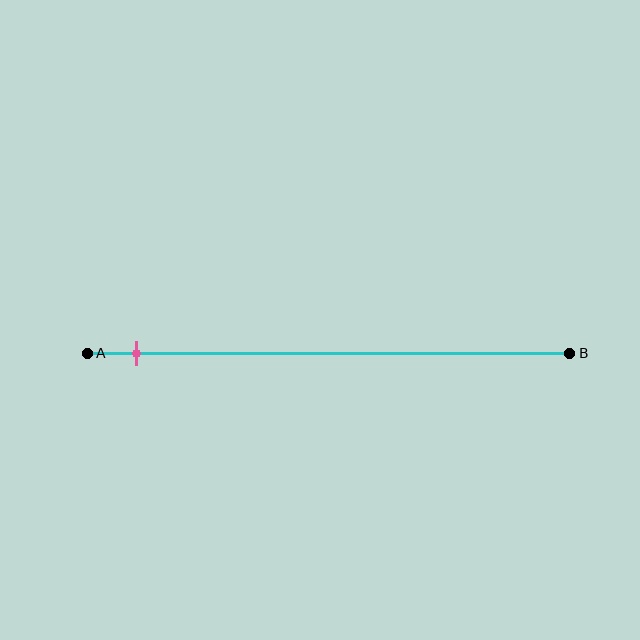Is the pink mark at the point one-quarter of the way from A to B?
No, the mark is at about 10% from A, not at the 25% one-quarter point.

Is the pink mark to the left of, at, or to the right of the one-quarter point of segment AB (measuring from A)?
The pink mark is to the left of the one-quarter point of segment AB.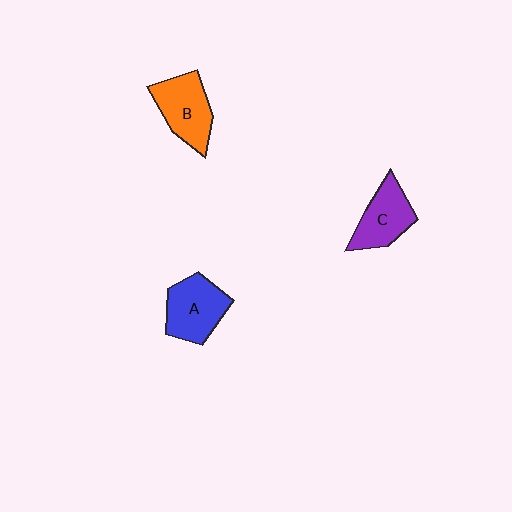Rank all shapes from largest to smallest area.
From largest to smallest: A (blue), B (orange), C (purple).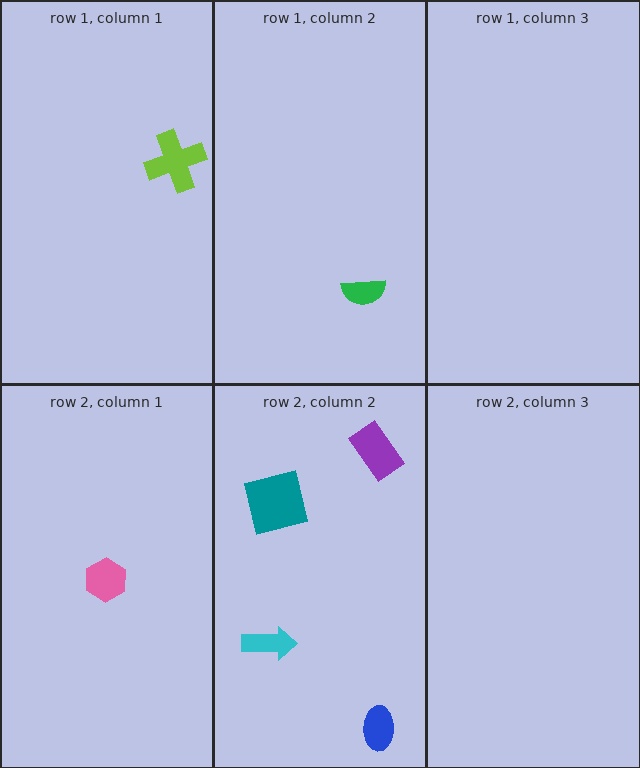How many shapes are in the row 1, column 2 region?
1.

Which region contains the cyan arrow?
The row 2, column 2 region.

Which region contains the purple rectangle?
The row 2, column 2 region.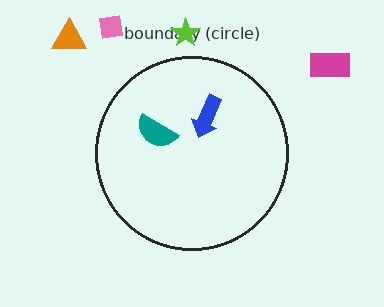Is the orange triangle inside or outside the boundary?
Outside.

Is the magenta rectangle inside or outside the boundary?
Outside.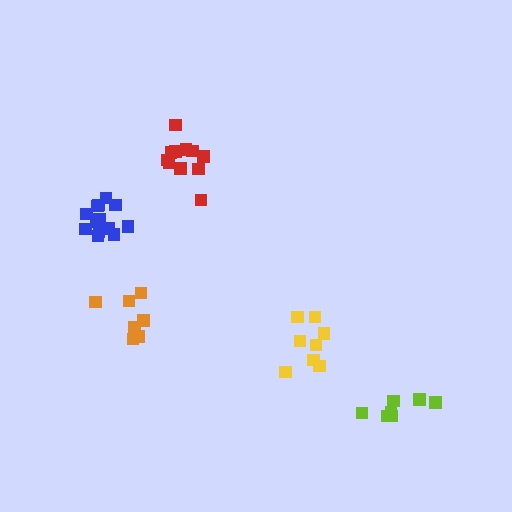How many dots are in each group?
Group 1: 13 dots, Group 2: 11 dots, Group 3: 7 dots, Group 4: 8 dots, Group 5: 7 dots (46 total).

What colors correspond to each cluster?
The clusters are colored: blue, red, lime, yellow, orange.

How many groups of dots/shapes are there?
There are 5 groups.